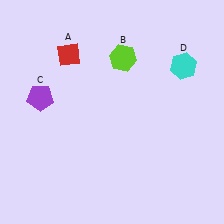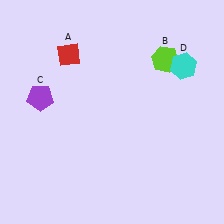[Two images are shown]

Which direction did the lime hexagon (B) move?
The lime hexagon (B) moved right.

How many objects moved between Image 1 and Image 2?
1 object moved between the two images.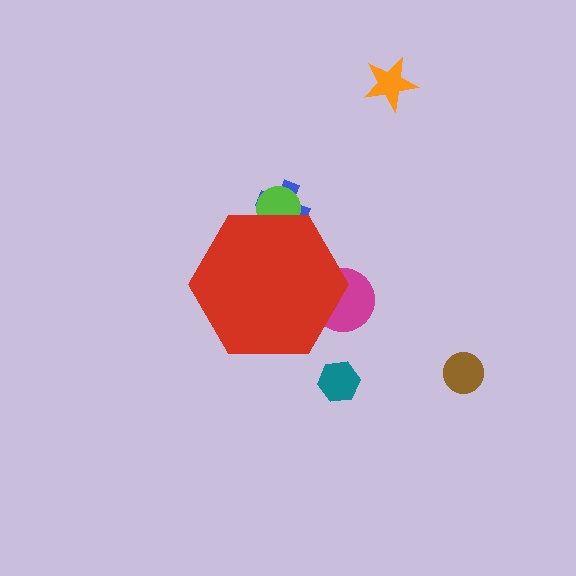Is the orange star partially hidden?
No, the orange star is fully visible.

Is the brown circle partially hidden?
No, the brown circle is fully visible.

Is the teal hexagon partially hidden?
No, the teal hexagon is fully visible.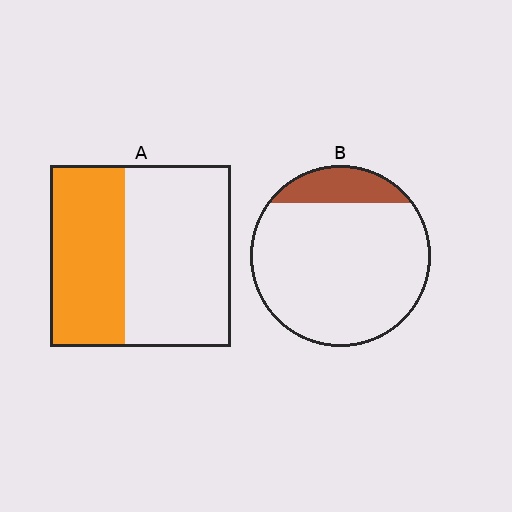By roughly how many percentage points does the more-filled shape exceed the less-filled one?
By roughly 25 percentage points (A over B).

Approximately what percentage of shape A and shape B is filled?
A is approximately 40% and B is approximately 15%.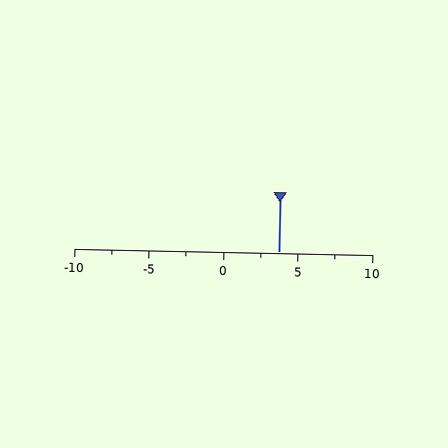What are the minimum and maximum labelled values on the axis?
The axis runs from -10 to 10.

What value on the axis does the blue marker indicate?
The marker indicates approximately 3.8.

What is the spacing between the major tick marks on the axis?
The major ticks are spaced 5 apart.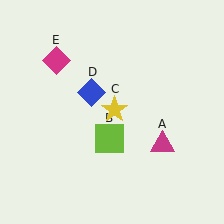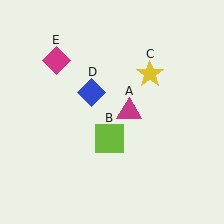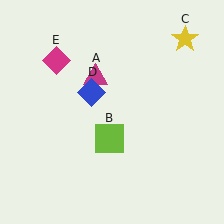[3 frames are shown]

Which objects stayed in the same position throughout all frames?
Lime square (object B) and blue diamond (object D) and magenta diamond (object E) remained stationary.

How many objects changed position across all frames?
2 objects changed position: magenta triangle (object A), yellow star (object C).